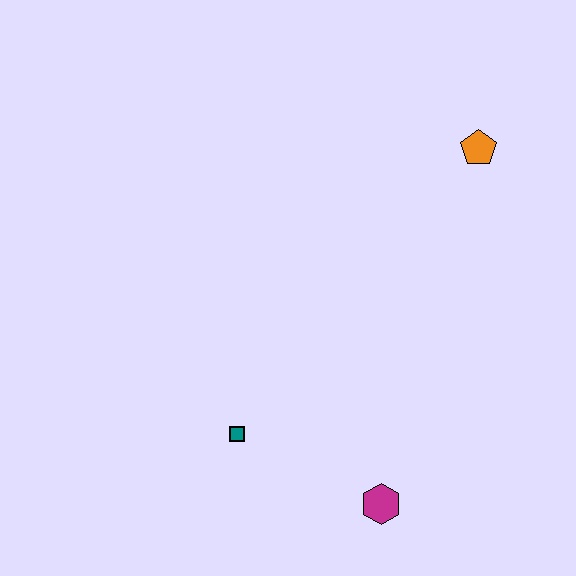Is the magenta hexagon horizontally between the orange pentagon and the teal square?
Yes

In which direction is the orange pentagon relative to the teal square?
The orange pentagon is above the teal square.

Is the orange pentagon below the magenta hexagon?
No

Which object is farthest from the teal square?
The orange pentagon is farthest from the teal square.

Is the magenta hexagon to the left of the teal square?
No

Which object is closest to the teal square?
The magenta hexagon is closest to the teal square.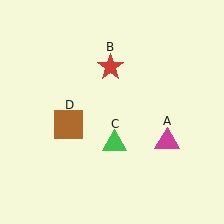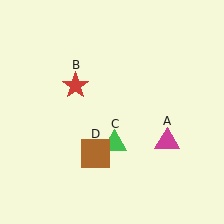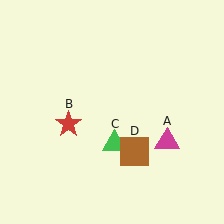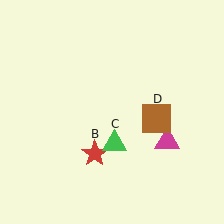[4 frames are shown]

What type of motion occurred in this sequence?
The red star (object B), brown square (object D) rotated counterclockwise around the center of the scene.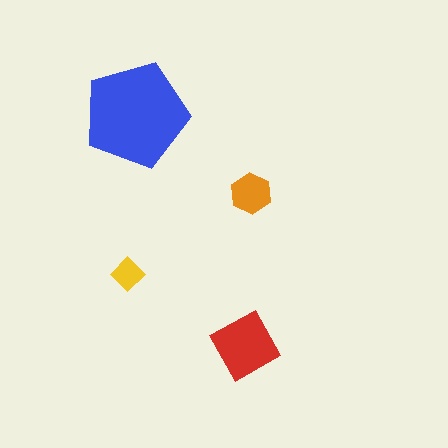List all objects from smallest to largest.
The yellow diamond, the orange hexagon, the red square, the blue pentagon.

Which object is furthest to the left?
The yellow diamond is leftmost.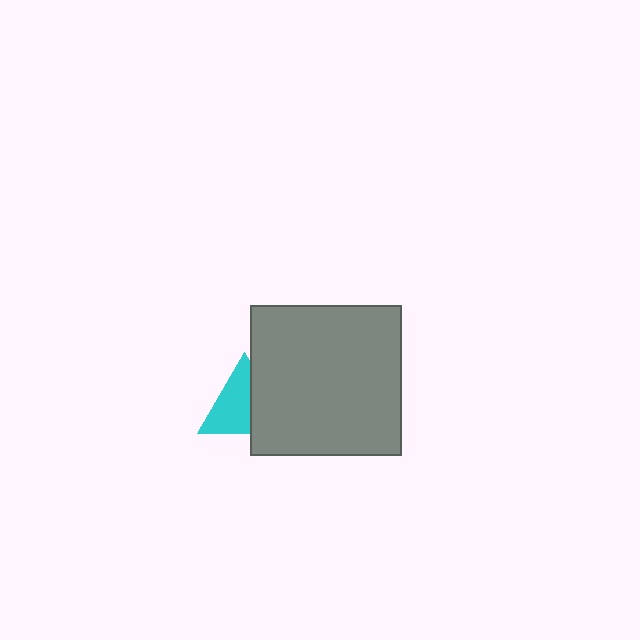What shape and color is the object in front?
The object in front is a gray square.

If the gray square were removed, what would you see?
You would see the complete cyan triangle.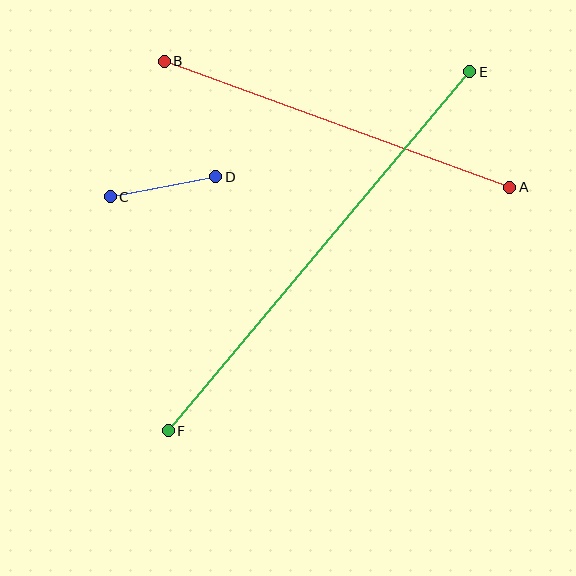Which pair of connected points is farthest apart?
Points E and F are farthest apart.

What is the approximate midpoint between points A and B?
The midpoint is at approximately (337, 124) pixels.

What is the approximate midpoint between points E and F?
The midpoint is at approximately (319, 251) pixels.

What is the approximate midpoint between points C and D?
The midpoint is at approximately (163, 187) pixels.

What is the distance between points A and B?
The distance is approximately 368 pixels.